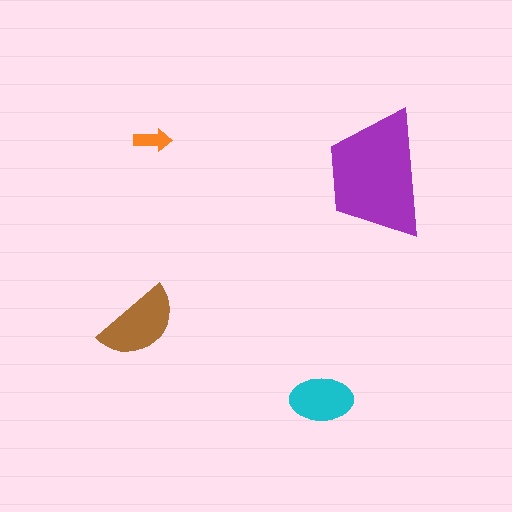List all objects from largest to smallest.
The purple trapezoid, the brown semicircle, the cyan ellipse, the orange arrow.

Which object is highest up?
The orange arrow is topmost.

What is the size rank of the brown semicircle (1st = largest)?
2nd.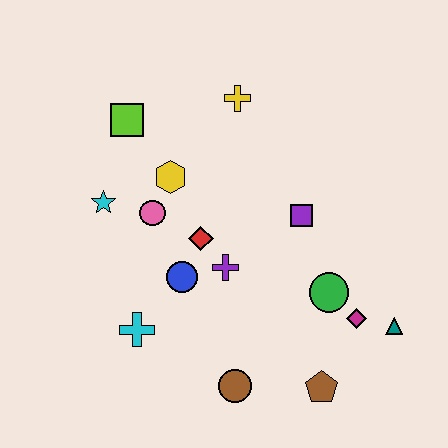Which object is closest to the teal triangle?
The magenta diamond is closest to the teal triangle.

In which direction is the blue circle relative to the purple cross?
The blue circle is to the left of the purple cross.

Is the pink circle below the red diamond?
No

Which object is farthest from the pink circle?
The teal triangle is farthest from the pink circle.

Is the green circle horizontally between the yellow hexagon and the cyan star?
No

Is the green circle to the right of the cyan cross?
Yes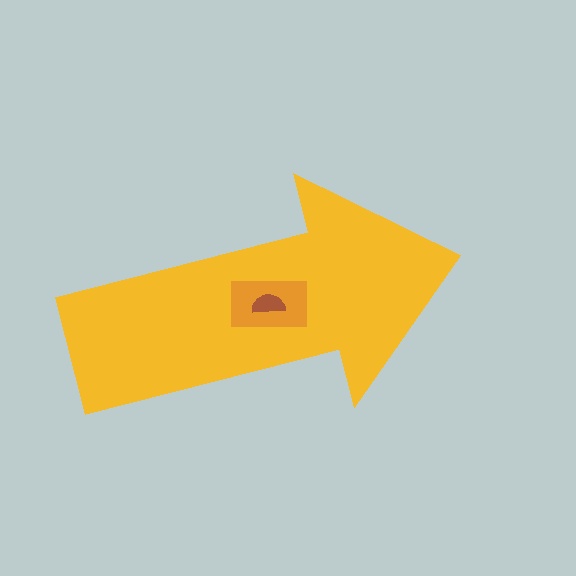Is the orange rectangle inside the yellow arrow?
Yes.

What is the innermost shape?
The brown semicircle.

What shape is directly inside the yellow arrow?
The orange rectangle.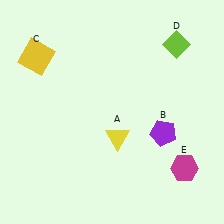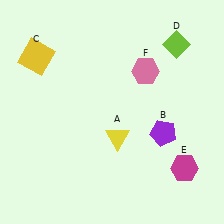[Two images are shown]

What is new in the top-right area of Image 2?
A pink hexagon (F) was added in the top-right area of Image 2.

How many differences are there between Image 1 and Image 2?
There is 1 difference between the two images.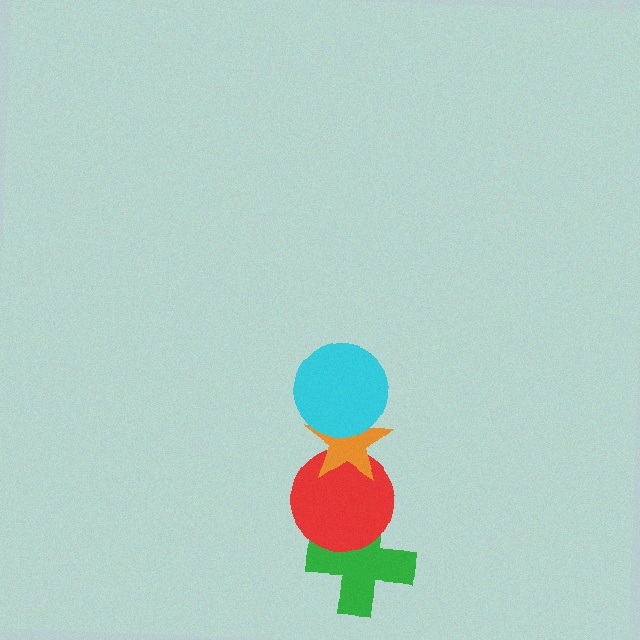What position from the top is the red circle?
The red circle is 3rd from the top.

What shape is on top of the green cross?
The red circle is on top of the green cross.